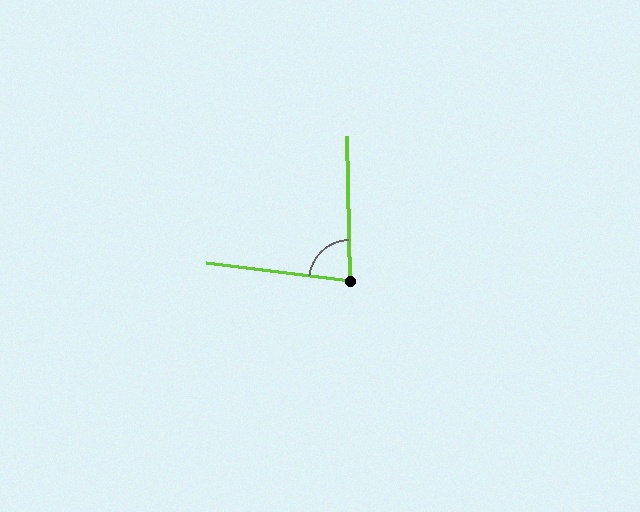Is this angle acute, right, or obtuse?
It is acute.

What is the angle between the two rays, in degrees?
Approximately 82 degrees.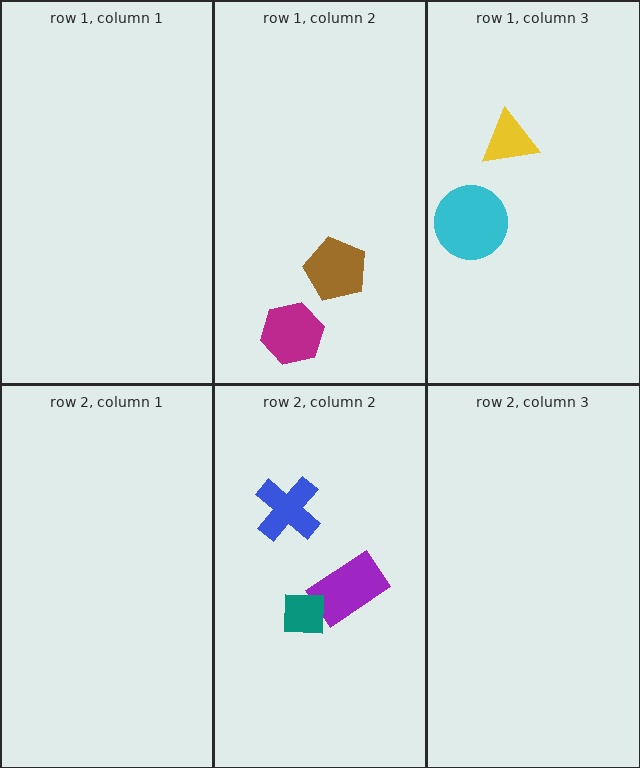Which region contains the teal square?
The row 2, column 2 region.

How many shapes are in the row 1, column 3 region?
2.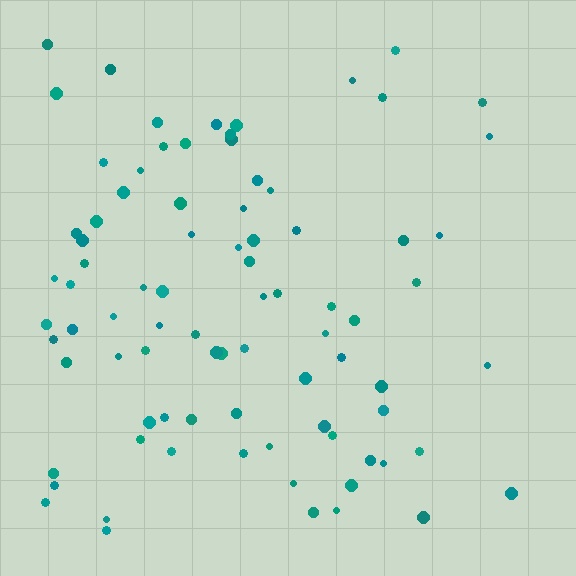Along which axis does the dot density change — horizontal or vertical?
Horizontal.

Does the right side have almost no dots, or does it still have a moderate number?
Still a moderate number, just noticeably fewer than the left.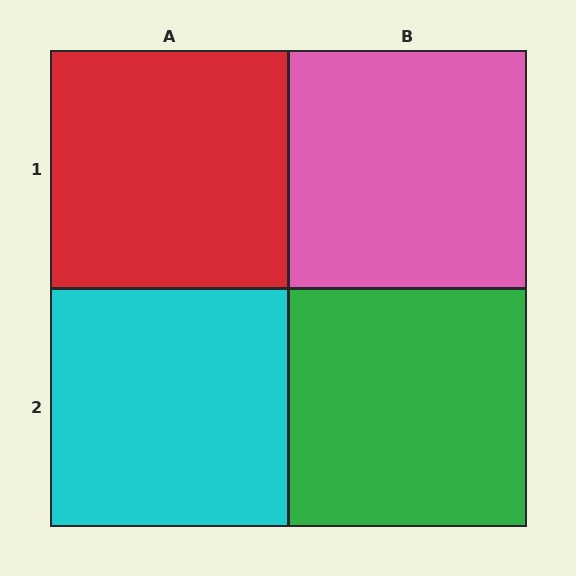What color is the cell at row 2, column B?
Green.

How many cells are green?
1 cell is green.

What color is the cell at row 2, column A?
Cyan.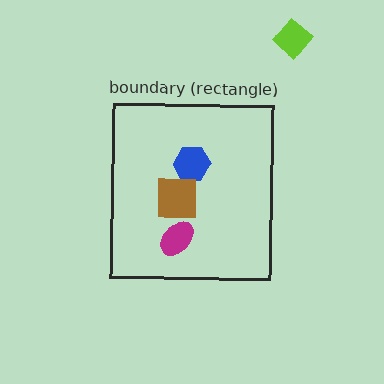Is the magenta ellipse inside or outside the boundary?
Inside.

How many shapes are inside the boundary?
3 inside, 1 outside.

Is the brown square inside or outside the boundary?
Inside.